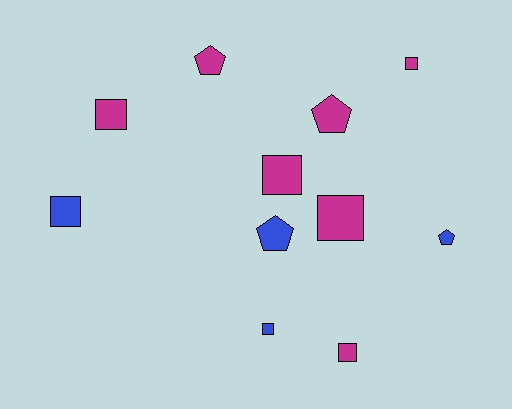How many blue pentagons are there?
There are 2 blue pentagons.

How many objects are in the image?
There are 11 objects.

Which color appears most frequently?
Magenta, with 7 objects.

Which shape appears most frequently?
Square, with 7 objects.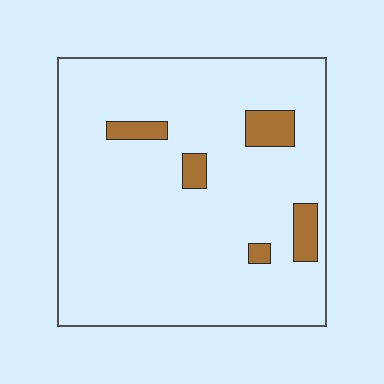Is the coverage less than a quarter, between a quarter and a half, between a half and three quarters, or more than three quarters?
Less than a quarter.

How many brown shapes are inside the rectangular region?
5.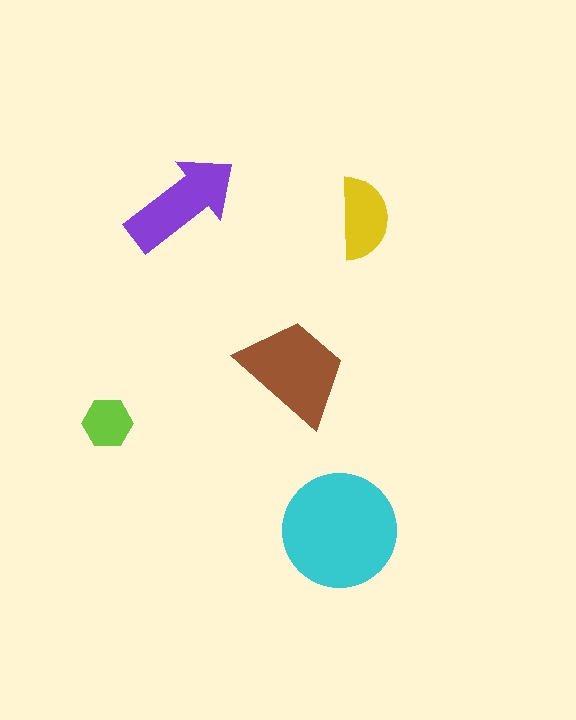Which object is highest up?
The purple arrow is topmost.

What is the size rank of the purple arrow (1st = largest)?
3rd.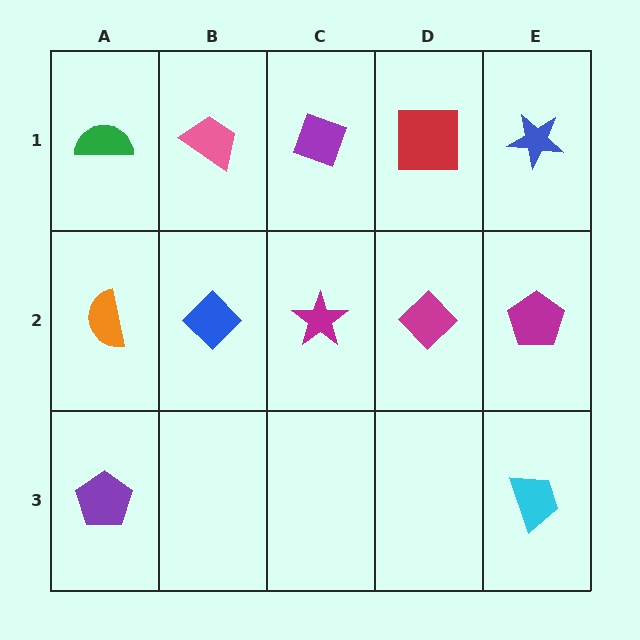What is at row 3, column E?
A cyan trapezoid.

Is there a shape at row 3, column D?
No, that cell is empty.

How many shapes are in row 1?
5 shapes.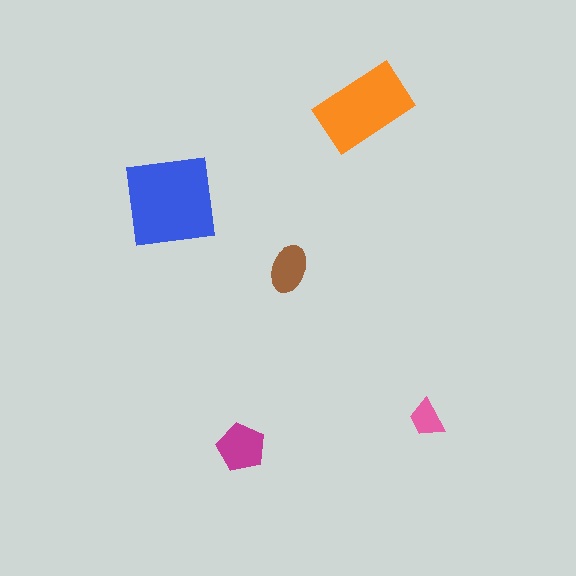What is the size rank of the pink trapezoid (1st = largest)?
5th.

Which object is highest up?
The orange rectangle is topmost.